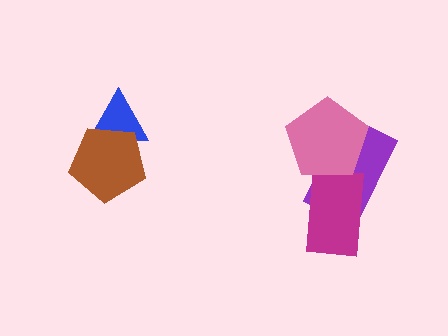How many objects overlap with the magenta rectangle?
2 objects overlap with the magenta rectangle.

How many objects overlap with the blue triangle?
1 object overlaps with the blue triangle.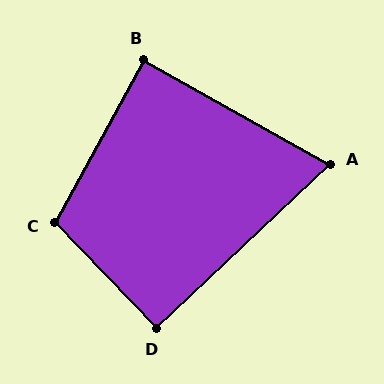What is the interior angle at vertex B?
Approximately 90 degrees (approximately right).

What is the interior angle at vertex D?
Approximately 90 degrees (approximately right).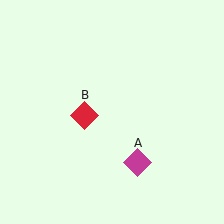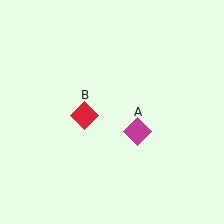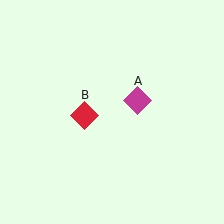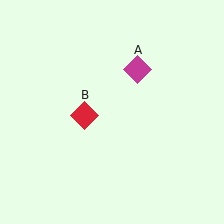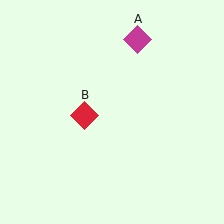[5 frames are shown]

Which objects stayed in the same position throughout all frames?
Red diamond (object B) remained stationary.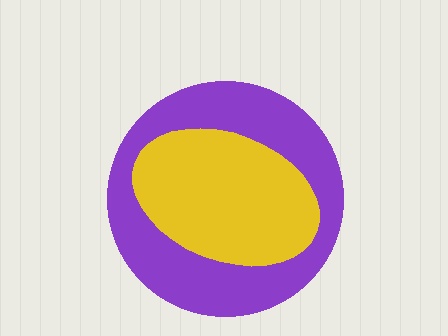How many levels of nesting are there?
2.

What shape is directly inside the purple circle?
The yellow ellipse.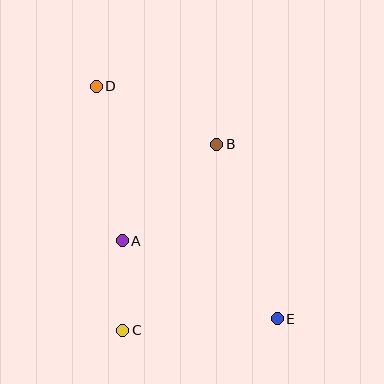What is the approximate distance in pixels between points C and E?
The distance between C and E is approximately 155 pixels.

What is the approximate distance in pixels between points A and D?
The distance between A and D is approximately 157 pixels.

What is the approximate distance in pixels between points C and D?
The distance between C and D is approximately 245 pixels.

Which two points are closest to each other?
Points A and C are closest to each other.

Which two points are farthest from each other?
Points D and E are farthest from each other.